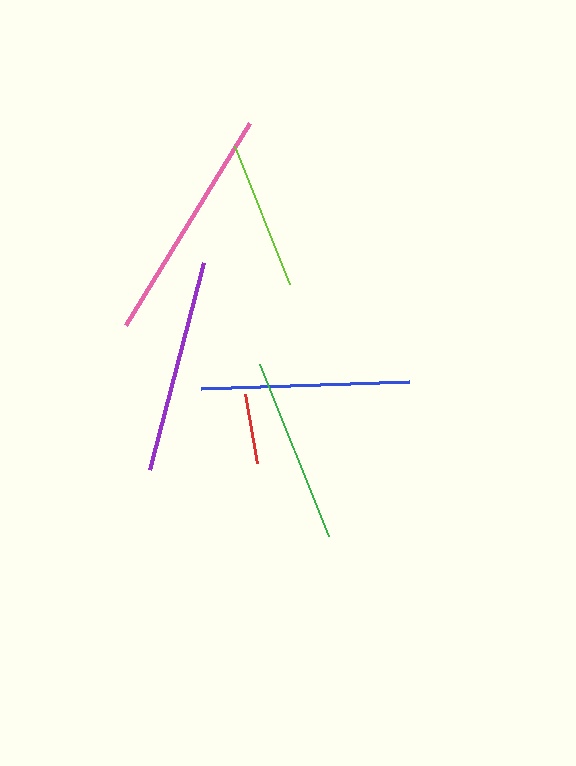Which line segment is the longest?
The pink line is the longest at approximately 237 pixels.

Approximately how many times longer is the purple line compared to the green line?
The purple line is approximately 1.2 times the length of the green line.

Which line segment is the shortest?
The red line is the shortest at approximately 70 pixels.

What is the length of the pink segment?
The pink segment is approximately 237 pixels long.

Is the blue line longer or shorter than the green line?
The blue line is longer than the green line.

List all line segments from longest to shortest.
From longest to shortest: pink, purple, blue, green, lime, red.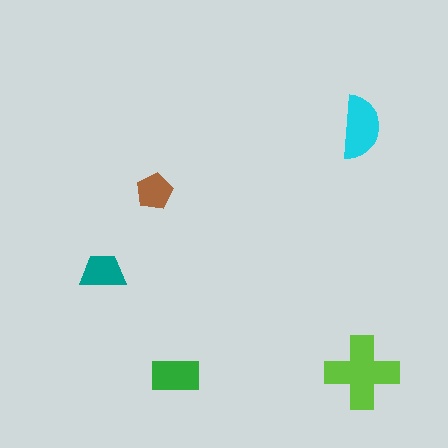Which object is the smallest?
The brown pentagon.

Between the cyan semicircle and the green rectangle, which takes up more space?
The cyan semicircle.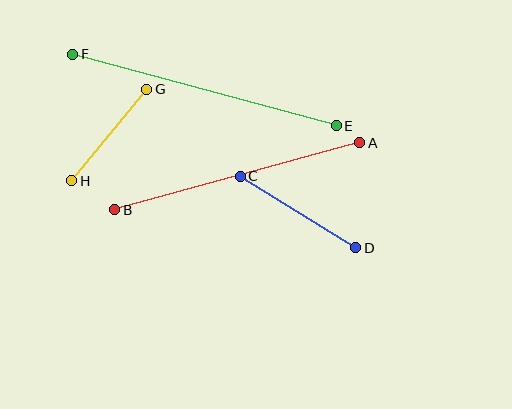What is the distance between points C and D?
The distance is approximately 136 pixels.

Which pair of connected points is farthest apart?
Points E and F are farthest apart.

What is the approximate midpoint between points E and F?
The midpoint is at approximately (205, 90) pixels.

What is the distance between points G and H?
The distance is approximately 119 pixels.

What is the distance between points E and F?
The distance is approximately 273 pixels.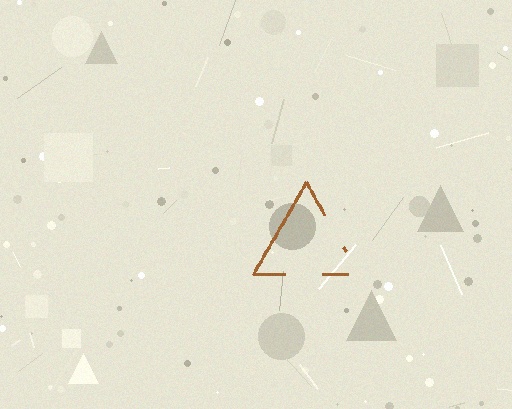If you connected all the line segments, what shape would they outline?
They would outline a triangle.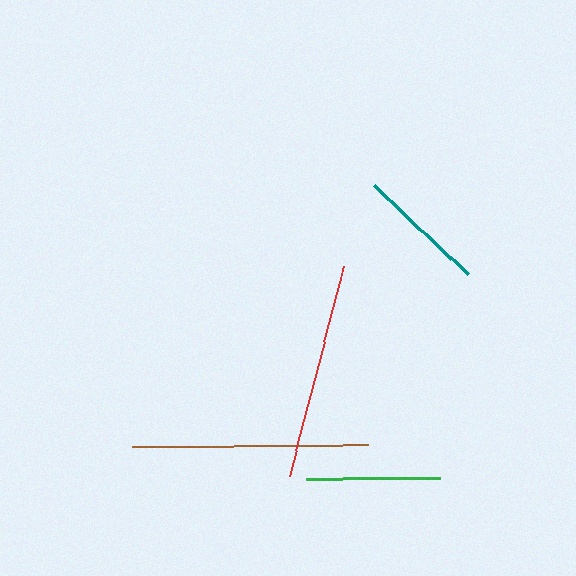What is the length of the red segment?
The red segment is approximately 216 pixels long.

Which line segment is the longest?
The brown line is the longest at approximately 237 pixels.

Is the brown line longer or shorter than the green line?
The brown line is longer than the green line.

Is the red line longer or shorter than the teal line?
The red line is longer than the teal line.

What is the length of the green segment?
The green segment is approximately 134 pixels long.